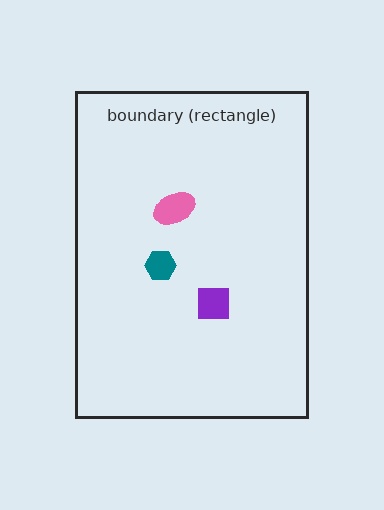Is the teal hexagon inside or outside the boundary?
Inside.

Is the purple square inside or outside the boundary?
Inside.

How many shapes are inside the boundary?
3 inside, 0 outside.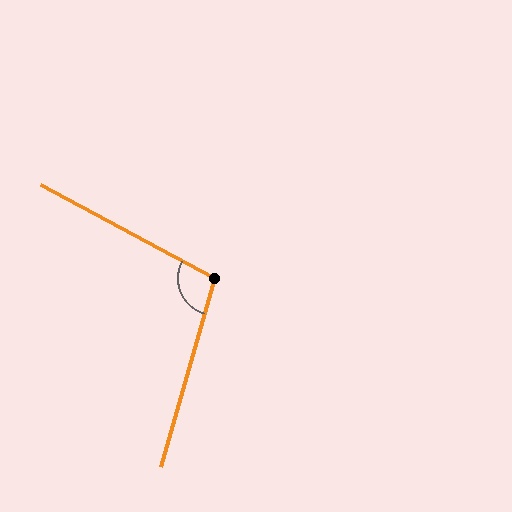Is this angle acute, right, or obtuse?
It is obtuse.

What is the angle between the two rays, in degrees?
Approximately 102 degrees.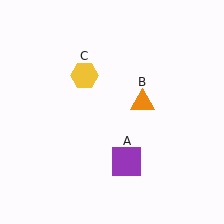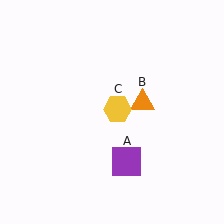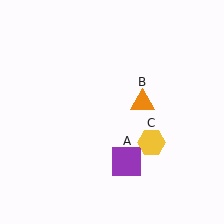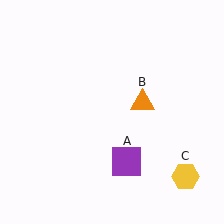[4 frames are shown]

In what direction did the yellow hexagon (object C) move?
The yellow hexagon (object C) moved down and to the right.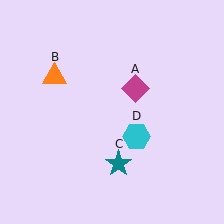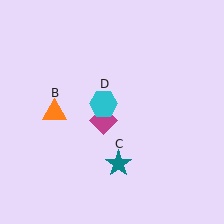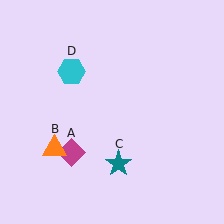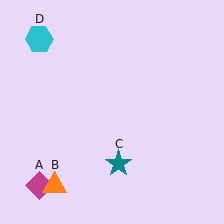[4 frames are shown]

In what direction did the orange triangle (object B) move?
The orange triangle (object B) moved down.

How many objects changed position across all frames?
3 objects changed position: magenta diamond (object A), orange triangle (object B), cyan hexagon (object D).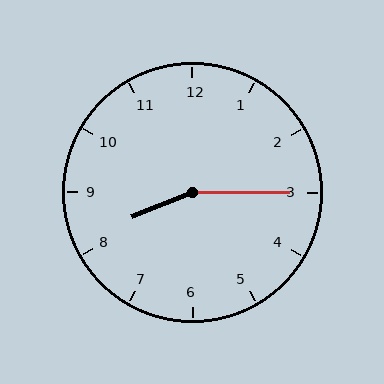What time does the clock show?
8:15.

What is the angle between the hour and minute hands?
Approximately 158 degrees.